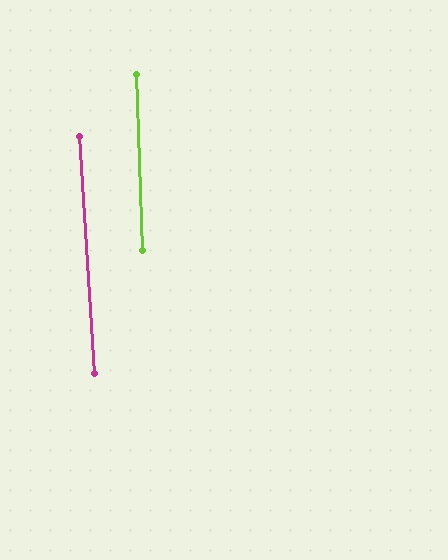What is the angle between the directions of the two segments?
Approximately 2 degrees.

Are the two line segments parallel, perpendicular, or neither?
Parallel — their directions differ by only 1.6°.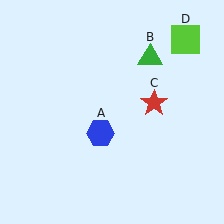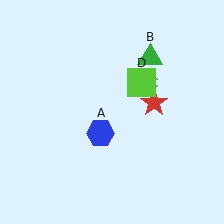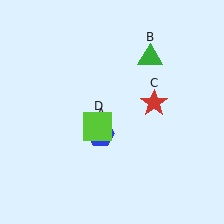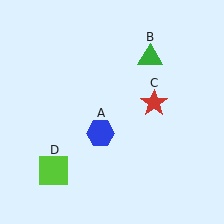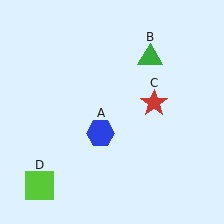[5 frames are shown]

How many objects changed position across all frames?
1 object changed position: lime square (object D).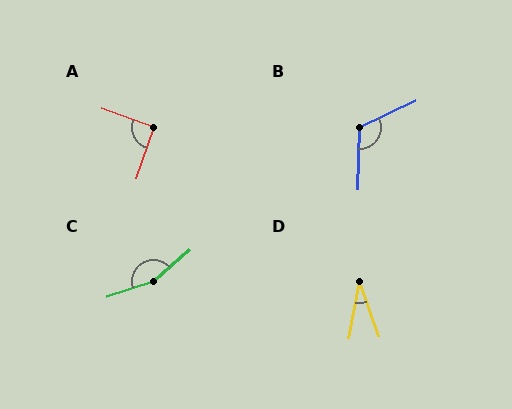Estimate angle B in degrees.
Approximately 117 degrees.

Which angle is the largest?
C, at approximately 156 degrees.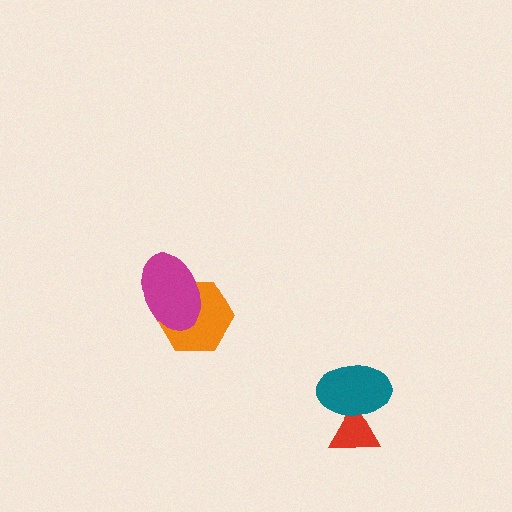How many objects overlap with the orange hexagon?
1 object overlaps with the orange hexagon.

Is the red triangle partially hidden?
Yes, it is partially covered by another shape.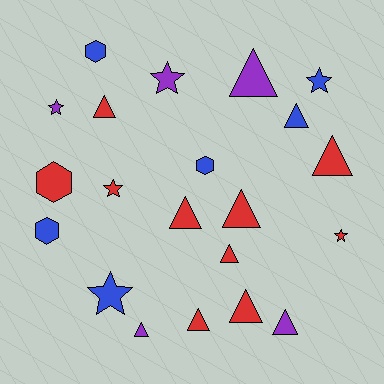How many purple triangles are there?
There are 3 purple triangles.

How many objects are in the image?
There are 21 objects.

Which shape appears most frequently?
Triangle, with 11 objects.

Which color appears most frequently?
Red, with 10 objects.